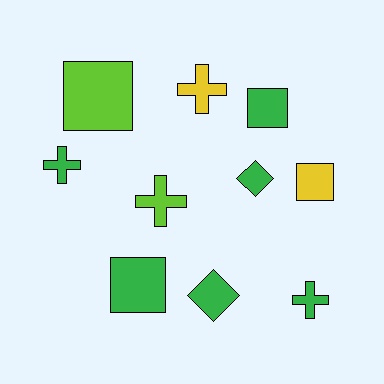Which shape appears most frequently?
Cross, with 4 objects.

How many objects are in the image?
There are 10 objects.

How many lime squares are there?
There is 1 lime square.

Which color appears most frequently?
Green, with 6 objects.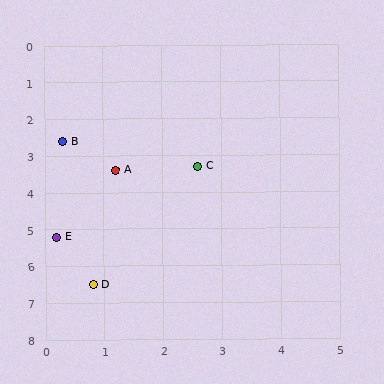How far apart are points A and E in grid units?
Points A and E are about 2.1 grid units apart.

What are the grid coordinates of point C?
Point C is at approximately (2.6, 3.3).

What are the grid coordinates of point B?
Point B is at approximately (0.3, 2.6).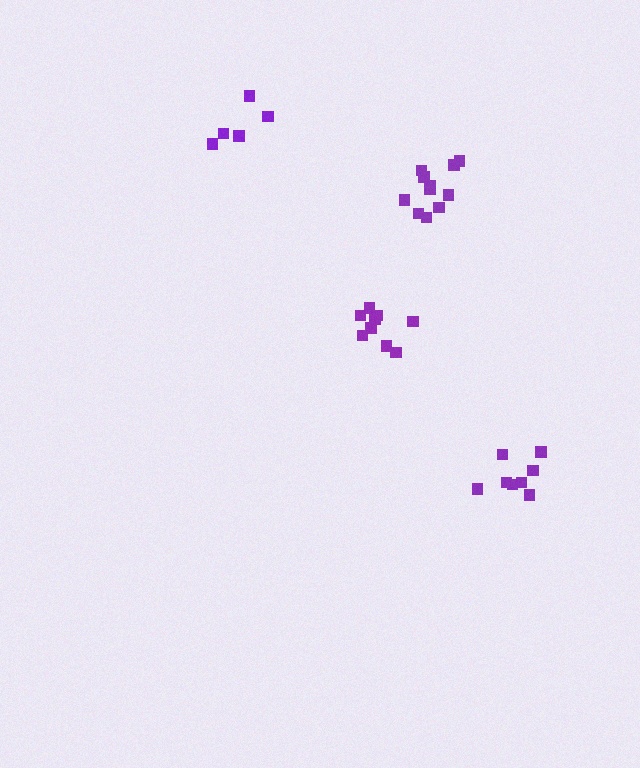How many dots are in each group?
Group 1: 5 dots, Group 2: 8 dots, Group 3: 11 dots, Group 4: 9 dots (33 total).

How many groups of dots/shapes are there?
There are 4 groups.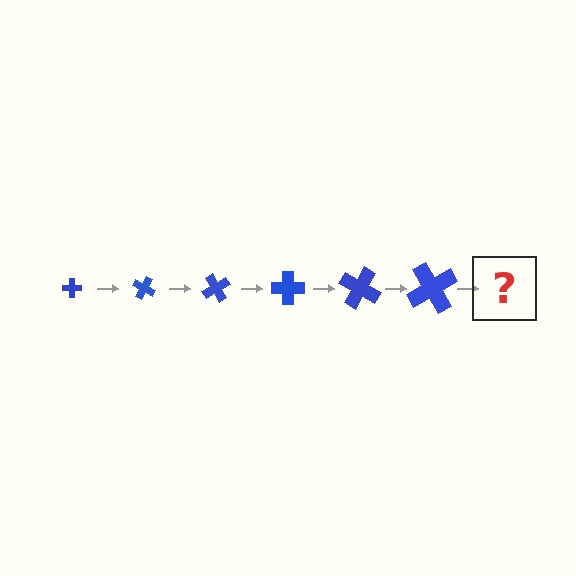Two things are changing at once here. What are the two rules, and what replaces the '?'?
The two rules are that the cross grows larger each step and it rotates 30 degrees each step. The '?' should be a cross, larger than the previous one and rotated 180 degrees from the start.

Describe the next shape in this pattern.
It should be a cross, larger than the previous one and rotated 180 degrees from the start.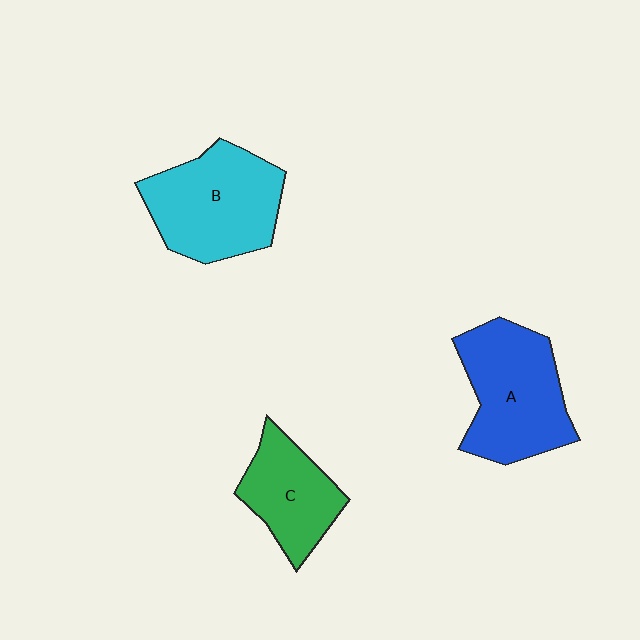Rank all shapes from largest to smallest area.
From largest to smallest: B (cyan), A (blue), C (green).